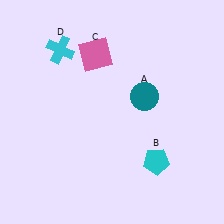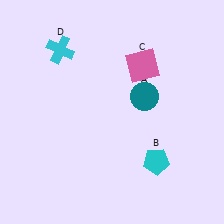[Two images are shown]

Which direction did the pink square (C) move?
The pink square (C) moved right.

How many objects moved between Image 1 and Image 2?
1 object moved between the two images.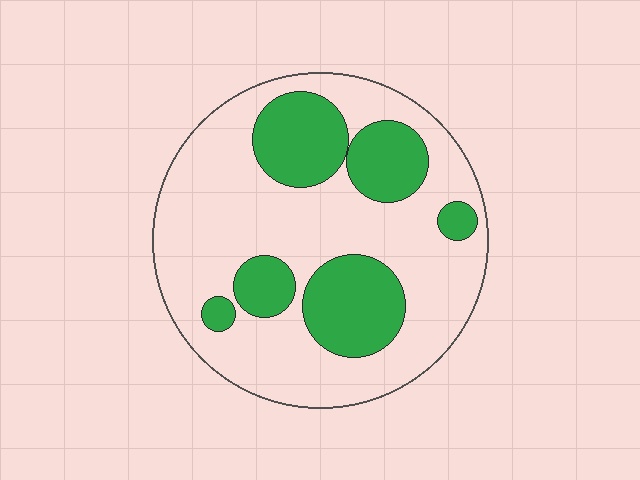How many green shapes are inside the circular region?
6.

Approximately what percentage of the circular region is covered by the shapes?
Approximately 30%.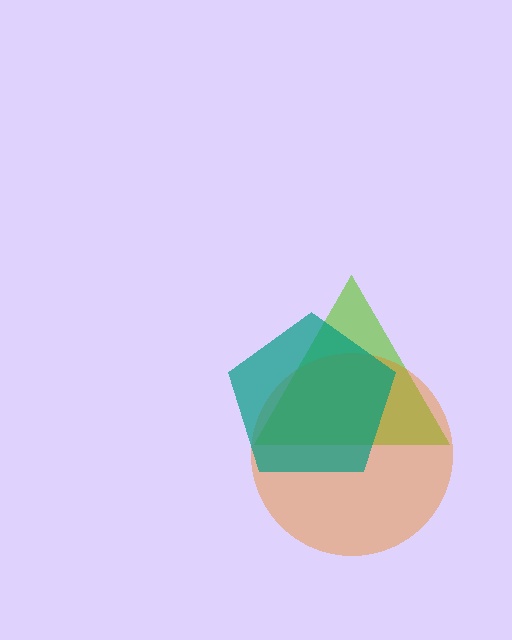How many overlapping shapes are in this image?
There are 3 overlapping shapes in the image.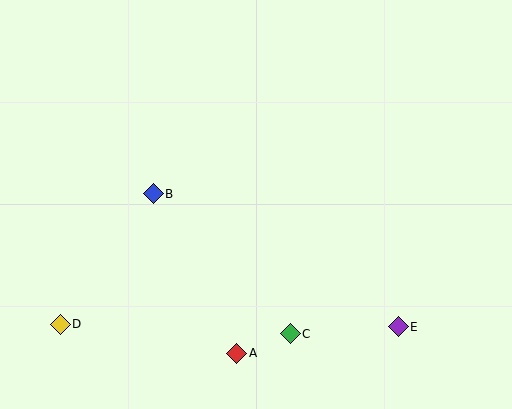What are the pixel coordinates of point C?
Point C is at (290, 334).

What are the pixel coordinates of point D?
Point D is at (60, 324).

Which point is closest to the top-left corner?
Point B is closest to the top-left corner.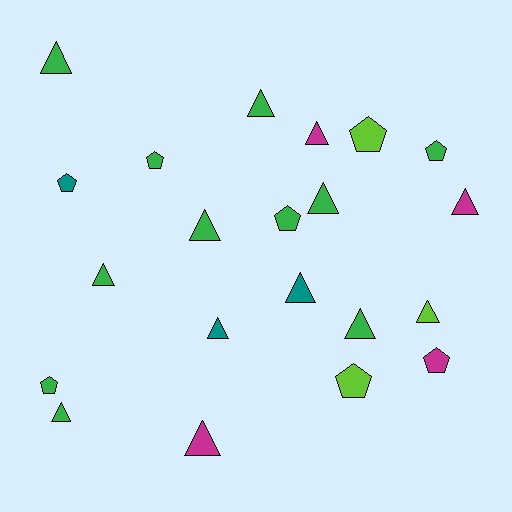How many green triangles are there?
There are 7 green triangles.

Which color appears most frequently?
Green, with 11 objects.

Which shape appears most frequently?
Triangle, with 13 objects.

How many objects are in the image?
There are 21 objects.